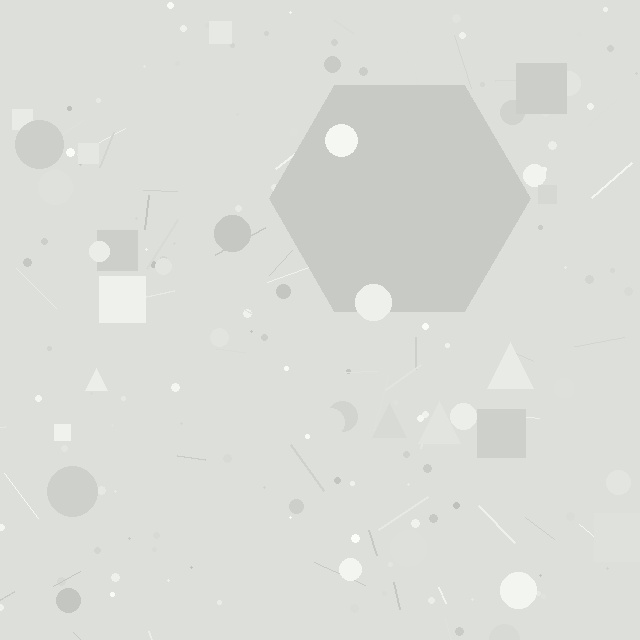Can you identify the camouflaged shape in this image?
The camouflaged shape is a hexagon.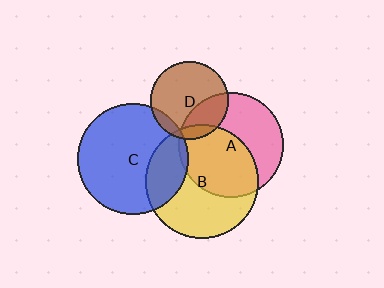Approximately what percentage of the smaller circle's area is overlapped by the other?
Approximately 10%.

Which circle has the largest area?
Circle B (yellow).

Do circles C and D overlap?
Yes.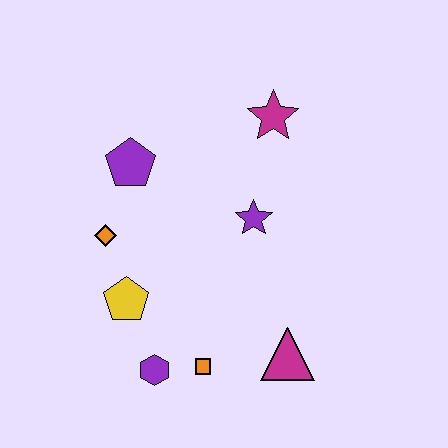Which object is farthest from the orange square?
The magenta star is farthest from the orange square.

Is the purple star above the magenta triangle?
Yes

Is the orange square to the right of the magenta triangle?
No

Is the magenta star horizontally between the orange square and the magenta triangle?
Yes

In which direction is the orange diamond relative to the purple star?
The orange diamond is to the left of the purple star.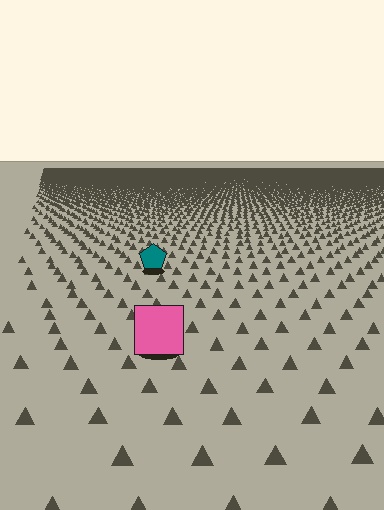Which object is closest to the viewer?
The pink square is closest. The texture marks near it are larger and more spread out.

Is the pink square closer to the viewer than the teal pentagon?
Yes. The pink square is closer — you can tell from the texture gradient: the ground texture is coarser near it.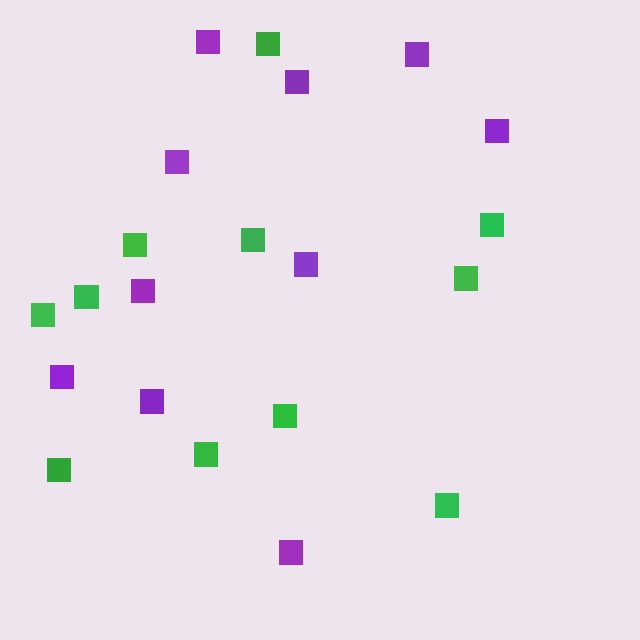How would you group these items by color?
There are 2 groups: one group of purple squares (10) and one group of green squares (11).